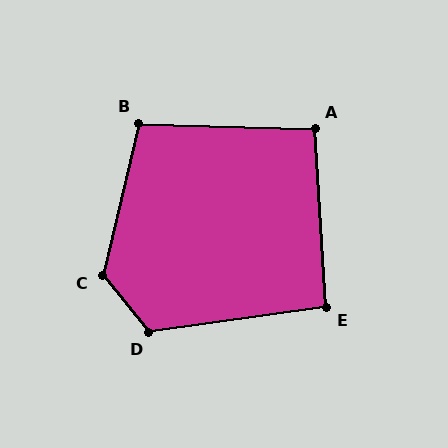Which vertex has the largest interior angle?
C, at approximately 128 degrees.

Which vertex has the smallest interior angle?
E, at approximately 95 degrees.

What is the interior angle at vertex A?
Approximately 95 degrees (obtuse).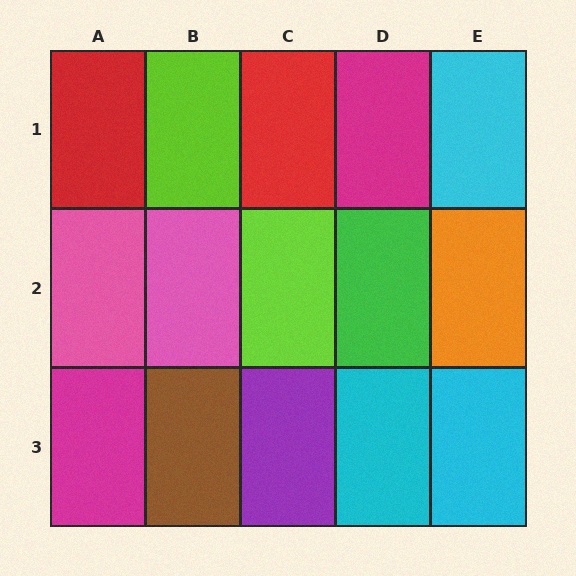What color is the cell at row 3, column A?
Magenta.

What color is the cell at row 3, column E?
Cyan.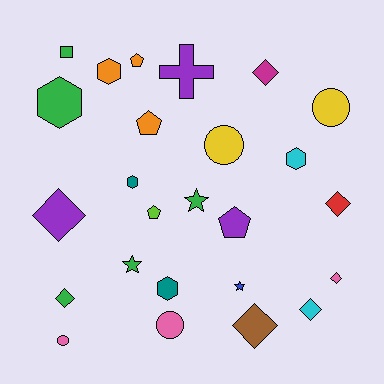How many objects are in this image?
There are 25 objects.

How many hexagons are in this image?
There are 5 hexagons.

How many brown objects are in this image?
There is 1 brown object.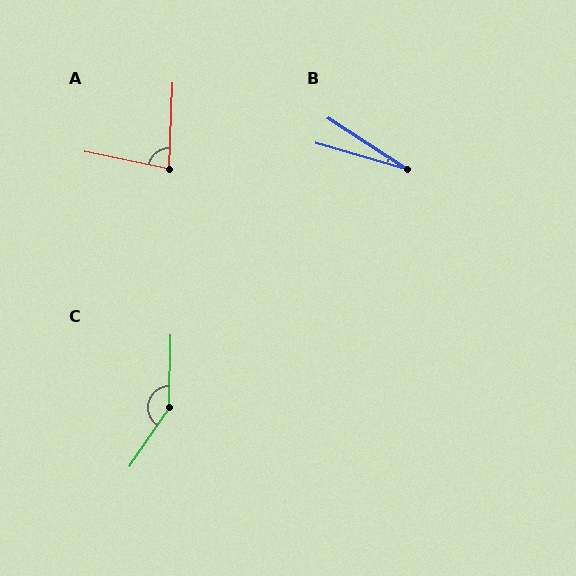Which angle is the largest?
C, at approximately 148 degrees.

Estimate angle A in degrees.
Approximately 81 degrees.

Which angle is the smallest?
B, at approximately 17 degrees.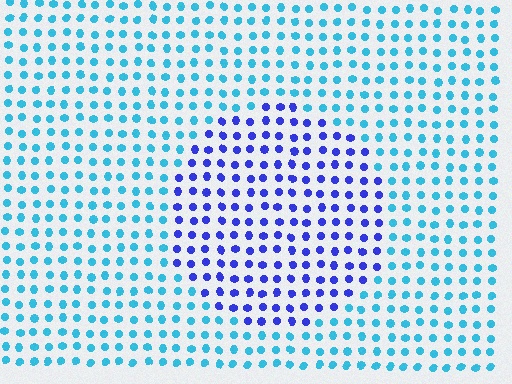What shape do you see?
I see a circle.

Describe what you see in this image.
The image is filled with small cyan elements in a uniform arrangement. A circle-shaped region is visible where the elements are tinted to a slightly different hue, forming a subtle color boundary.